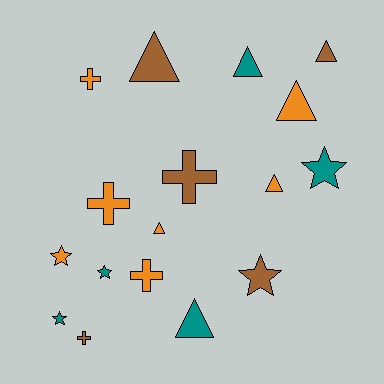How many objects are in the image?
There are 17 objects.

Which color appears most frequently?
Orange, with 7 objects.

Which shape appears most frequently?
Triangle, with 7 objects.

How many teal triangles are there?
There are 2 teal triangles.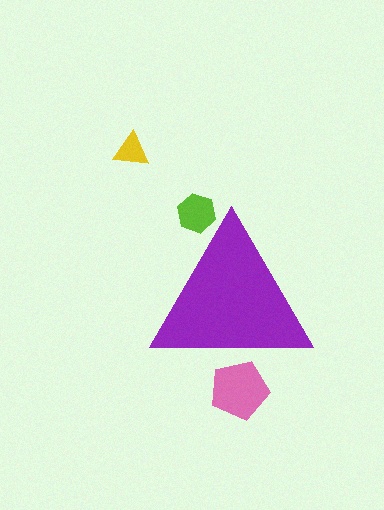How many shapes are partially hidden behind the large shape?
2 shapes are partially hidden.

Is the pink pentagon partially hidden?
Yes, the pink pentagon is partially hidden behind the purple triangle.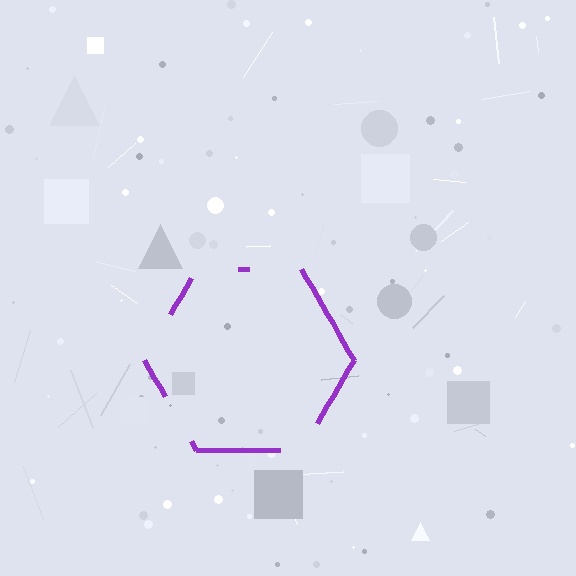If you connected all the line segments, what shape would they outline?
They would outline a hexagon.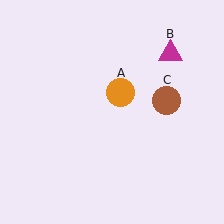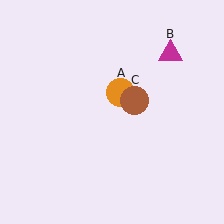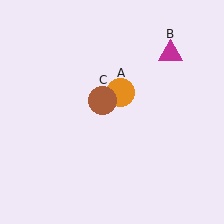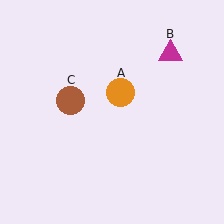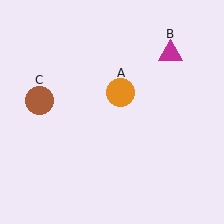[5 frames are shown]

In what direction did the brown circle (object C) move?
The brown circle (object C) moved left.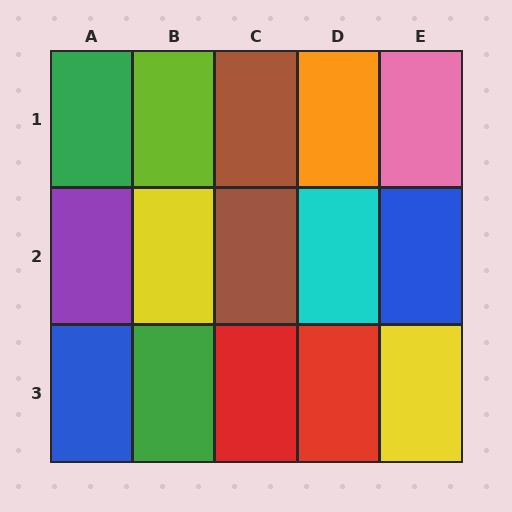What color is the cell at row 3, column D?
Red.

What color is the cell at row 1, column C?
Brown.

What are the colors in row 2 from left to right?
Purple, yellow, brown, cyan, blue.